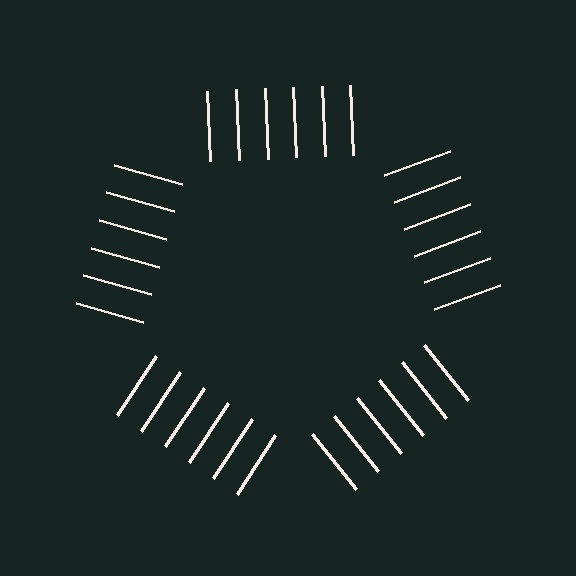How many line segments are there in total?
30 — 6 along each of the 5 edges.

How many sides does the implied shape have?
5 sides — the line-ends trace a pentagon.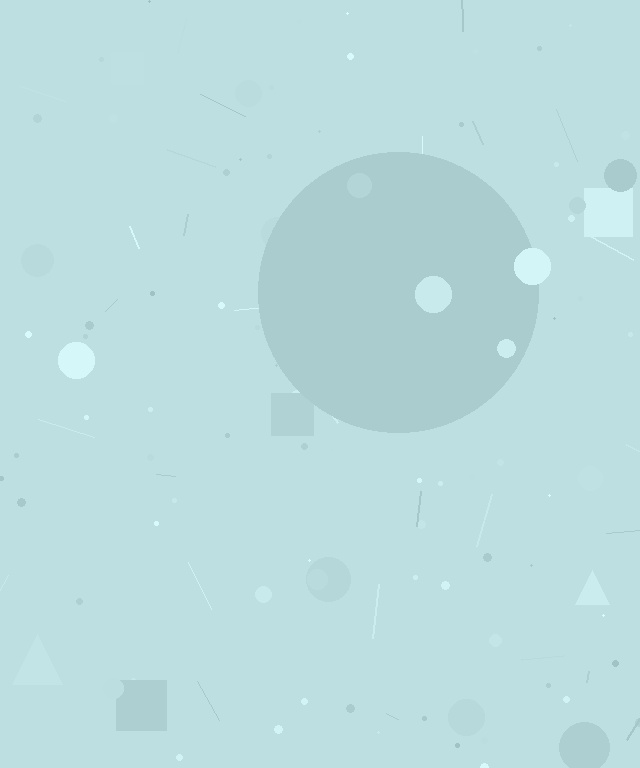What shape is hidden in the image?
A circle is hidden in the image.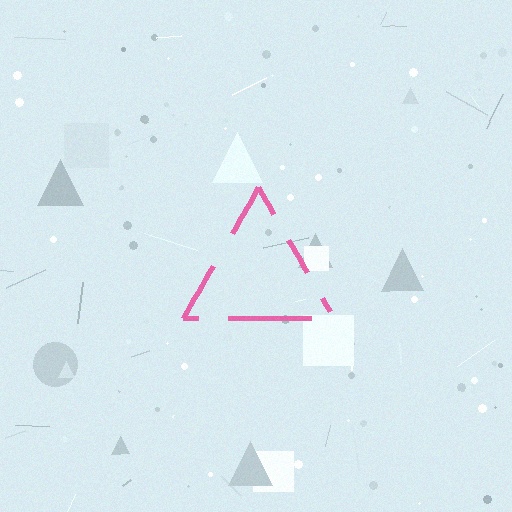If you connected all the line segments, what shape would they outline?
They would outline a triangle.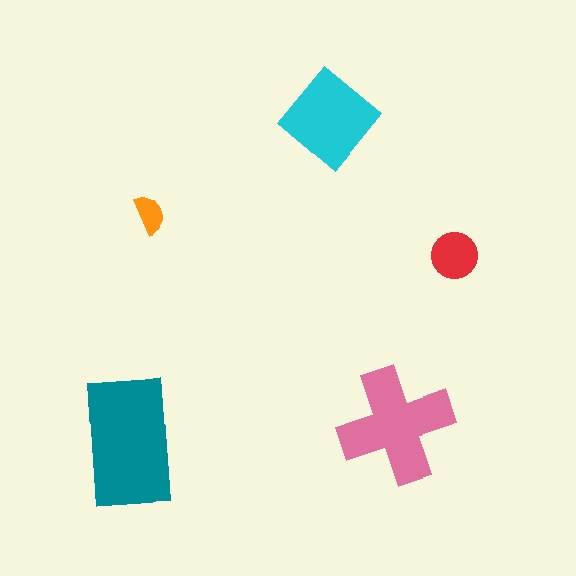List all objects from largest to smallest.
The teal rectangle, the pink cross, the cyan diamond, the red circle, the orange semicircle.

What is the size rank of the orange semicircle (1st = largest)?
5th.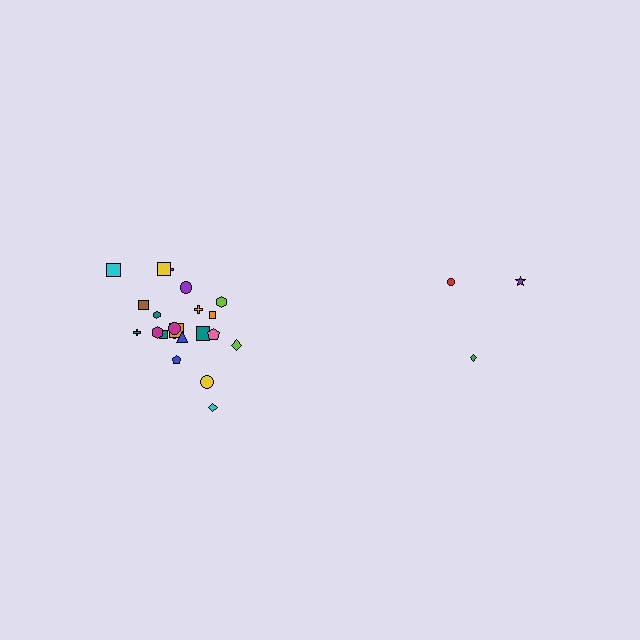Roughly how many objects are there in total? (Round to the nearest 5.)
Roughly 25 objects in total.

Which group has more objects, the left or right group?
The left group.